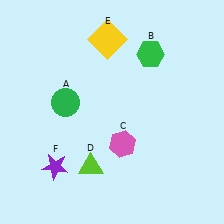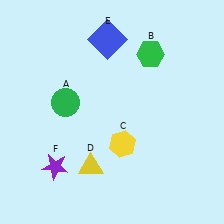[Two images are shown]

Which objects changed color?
C changed from pink to yellow. D changed from lime to yellow. E changed from yellow to blue.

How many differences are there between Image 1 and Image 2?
There are 3 differences between the two images.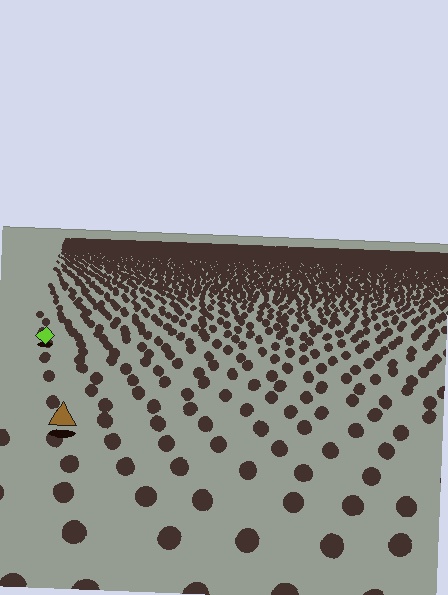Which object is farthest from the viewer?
The lime diamond is farthest from the viewer. It appears smaller and the ground texture around it is denser.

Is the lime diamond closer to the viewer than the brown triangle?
No. The brown triangle is closer — you can tell from the texture gradient: the ground texture is coarser near it.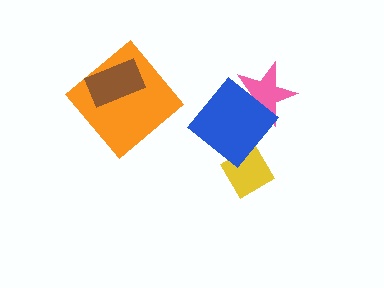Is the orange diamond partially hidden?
Yes, it is partially covered by another shape.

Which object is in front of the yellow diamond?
The blue diamond is in front of the yellow diamond.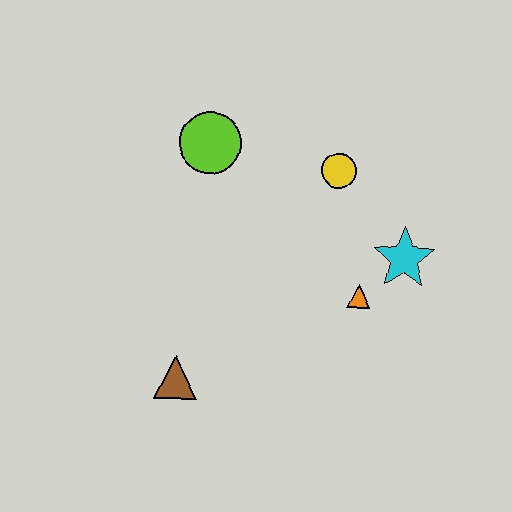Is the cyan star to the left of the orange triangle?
No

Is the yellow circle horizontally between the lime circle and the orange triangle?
Yes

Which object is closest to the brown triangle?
The orange triangle is closest to the brown triangle.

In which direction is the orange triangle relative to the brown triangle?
The orange triangle is to the right of the brown triangle.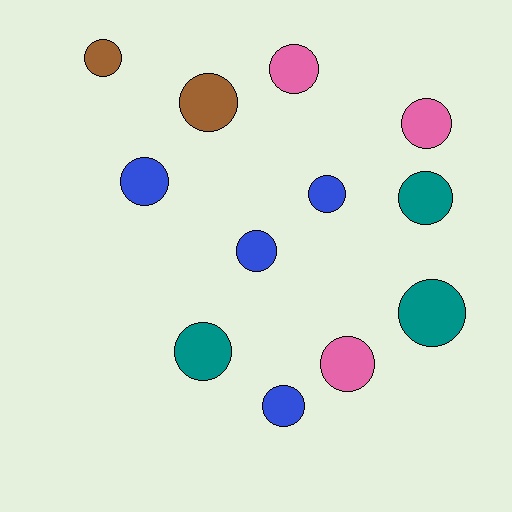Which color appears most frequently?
Blue, with 4 objects.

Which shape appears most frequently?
Circle, with 12 objects.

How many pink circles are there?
There are 3 pink circles.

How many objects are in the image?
There are 12 objects.